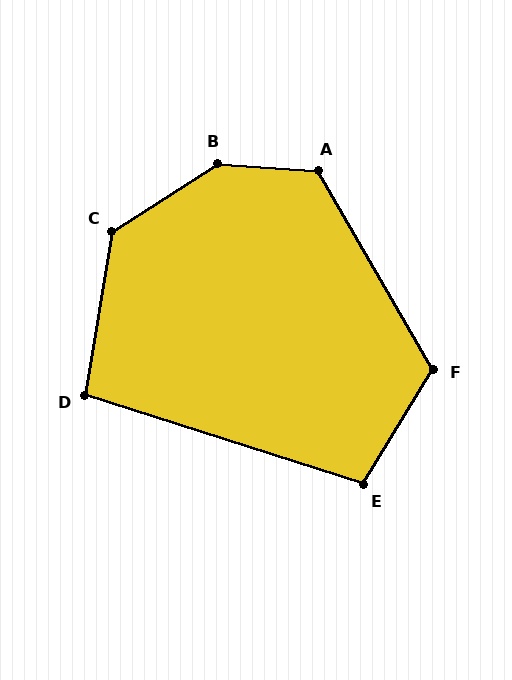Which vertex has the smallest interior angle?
D, at approximately 98 degrees.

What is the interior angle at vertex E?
Approximately 104 degrees (obtuse).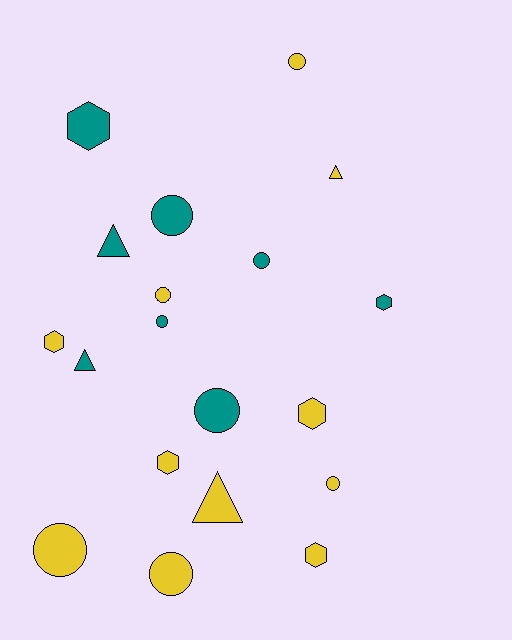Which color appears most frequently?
Yellow, with 11 objects.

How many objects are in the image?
There are 19 objects.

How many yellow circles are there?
There are 5 yellow circles.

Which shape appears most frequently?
Circle, with 9 objects.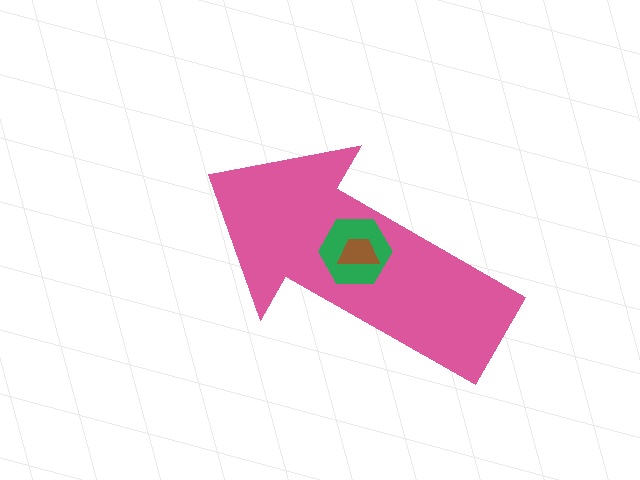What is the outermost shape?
The pink arrow.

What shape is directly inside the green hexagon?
The brown trapezoid.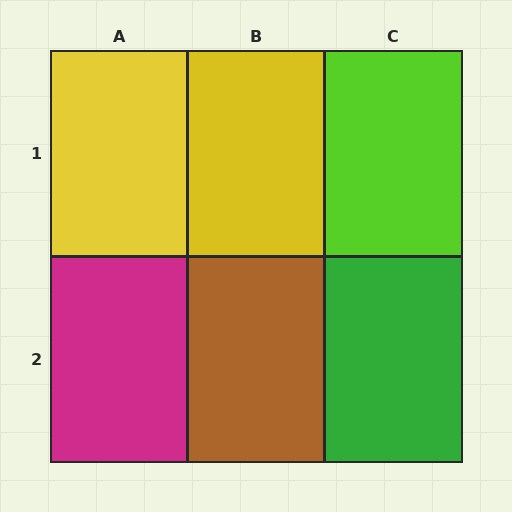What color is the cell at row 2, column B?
Brown.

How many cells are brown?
1 cell is brown.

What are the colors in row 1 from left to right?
Yellow, yellow, lime.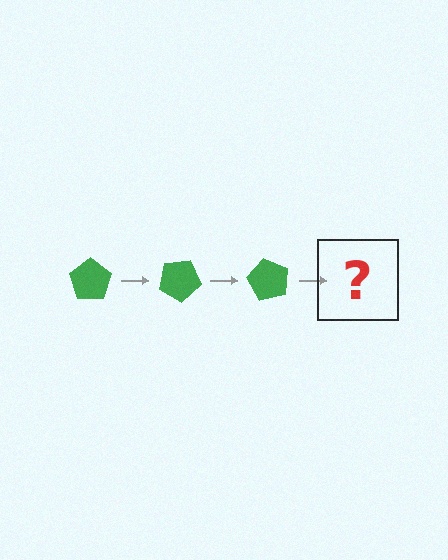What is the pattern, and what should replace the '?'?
The pattern is that the pentagon rotates 30 degrees each step. The '?' should be a green pentagon rotated 90 degrees.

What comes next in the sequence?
The next element should be a green pentagon rotated 90 degrees.